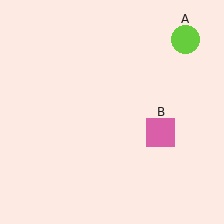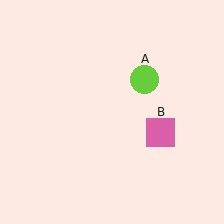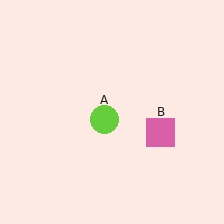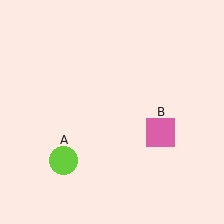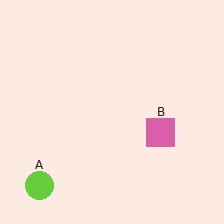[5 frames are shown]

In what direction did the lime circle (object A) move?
The lime circle (object A) moved down and to the left.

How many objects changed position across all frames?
1 object changed position: lime circle (object A).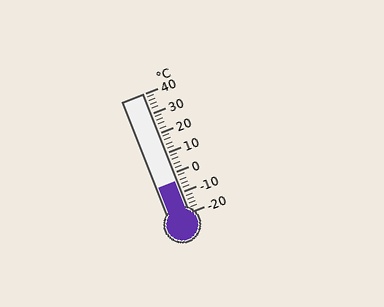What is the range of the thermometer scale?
The thermometer scale ranges from -20°C to 40°C.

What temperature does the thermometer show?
The thermometer shows approximately -4°C.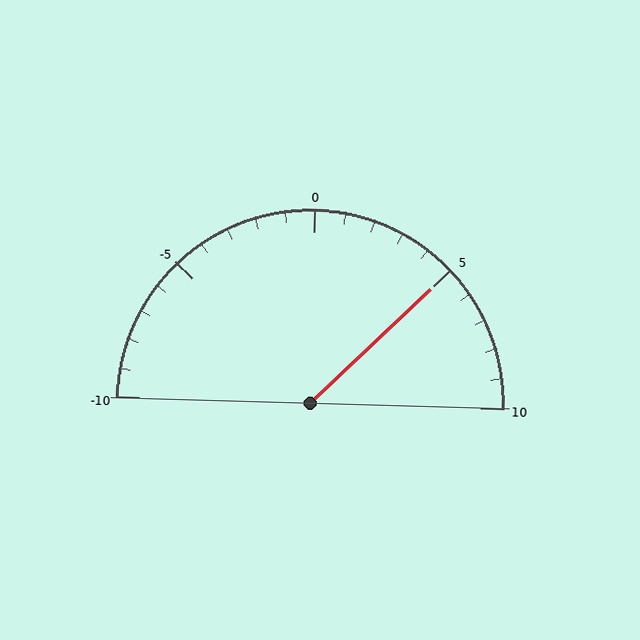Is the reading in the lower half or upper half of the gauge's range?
The reading is in the upper half of the range (-10 to 10).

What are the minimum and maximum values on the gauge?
The gauge ranges from -10 to 10.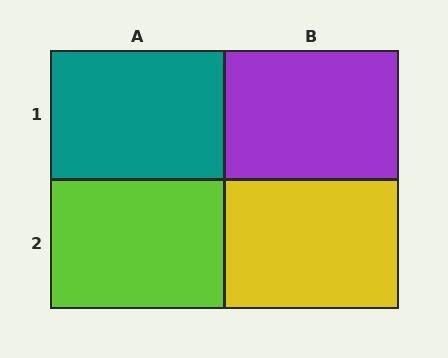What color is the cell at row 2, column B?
Yellow.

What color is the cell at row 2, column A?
Lime.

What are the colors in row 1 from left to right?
Teal, purple.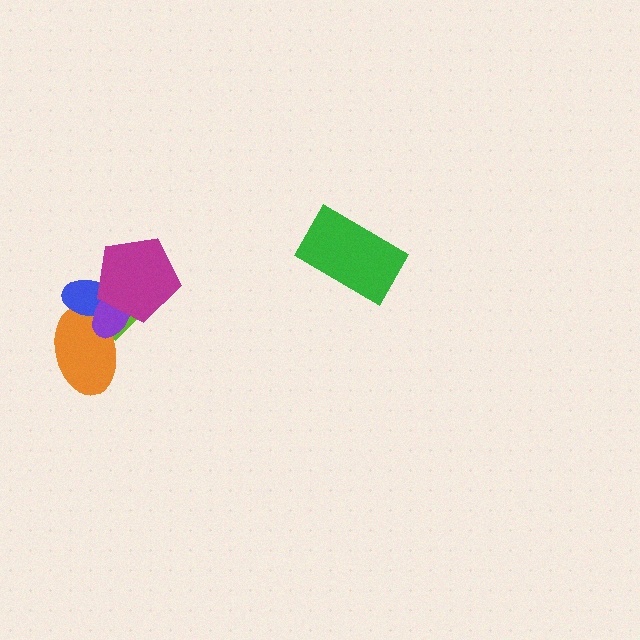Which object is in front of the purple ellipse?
The magenta pentagon is in front of the purple ellipse.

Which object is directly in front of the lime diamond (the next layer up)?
The orange ellipse is directly in front of the lime diamond.